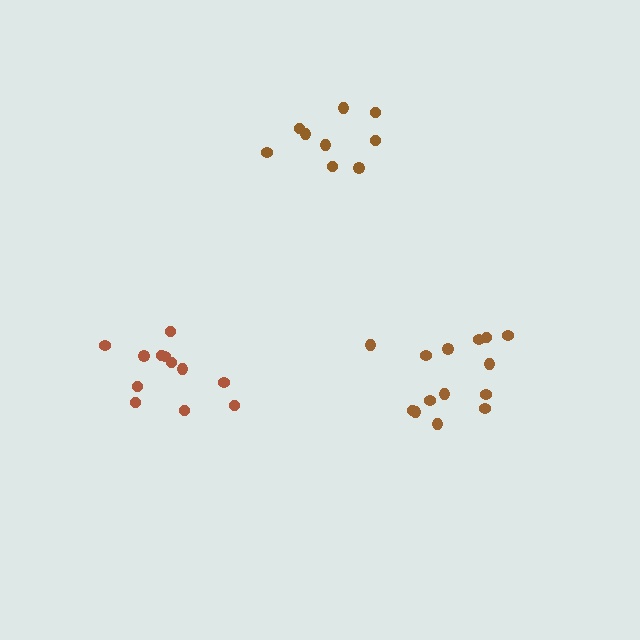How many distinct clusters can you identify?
There are 3 distinct clusters.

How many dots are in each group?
Group 1: 14 dots, Group 2: 9 dots, Group 3: 12 dots (35 total).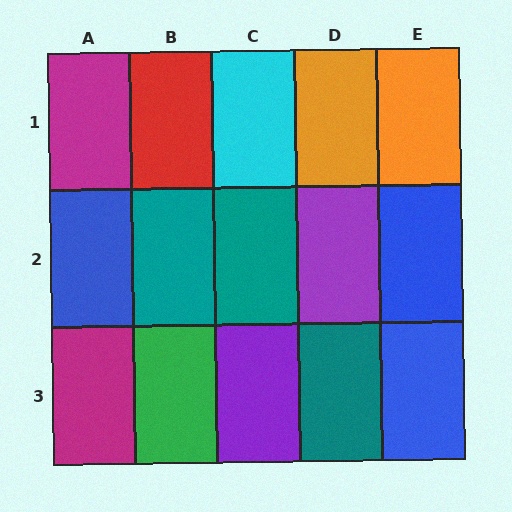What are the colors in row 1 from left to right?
Magenta, red, cyan, orange, orange.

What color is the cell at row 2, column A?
Blue.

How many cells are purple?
2 cells are purple.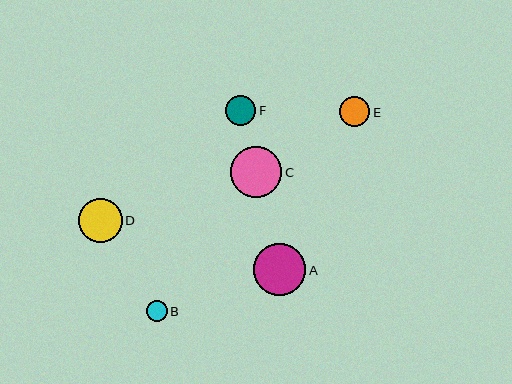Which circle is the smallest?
Circle B is the smallest with a size of approximately 21 pixels.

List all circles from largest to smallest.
From largest to smallest: A, C, D, F, E, B.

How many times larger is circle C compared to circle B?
Circle C is approximately 2.4 times the size of circle B.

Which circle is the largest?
Circle A is the largest with a size of approximately 52 pixels.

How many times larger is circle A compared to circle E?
Circle A is approximately 1.7 times the size of circle E.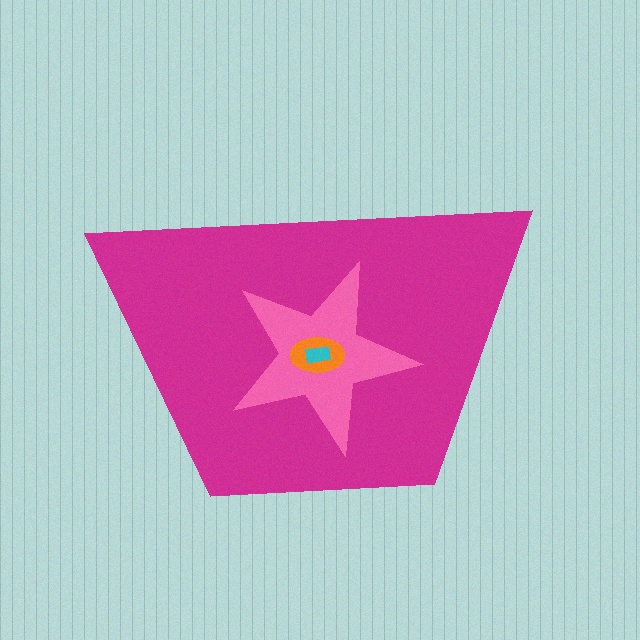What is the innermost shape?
The cyan rectangle.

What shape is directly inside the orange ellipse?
The cyan rectangle.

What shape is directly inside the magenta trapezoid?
The pink star.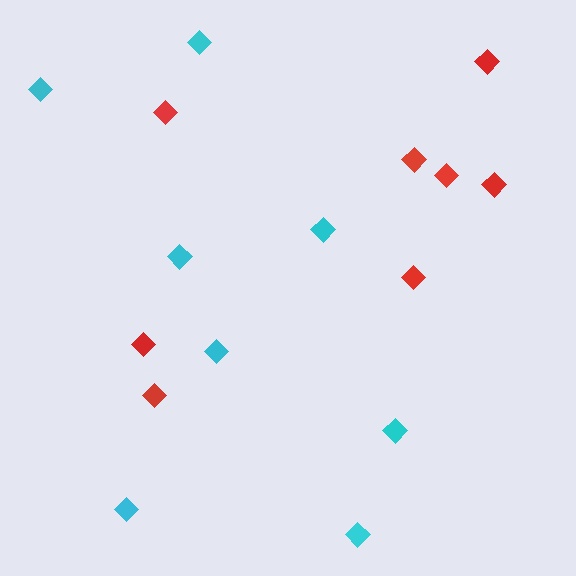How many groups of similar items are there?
There are 2 groups: one group of red diamonds (8) and one group of cyan diamonds (8).